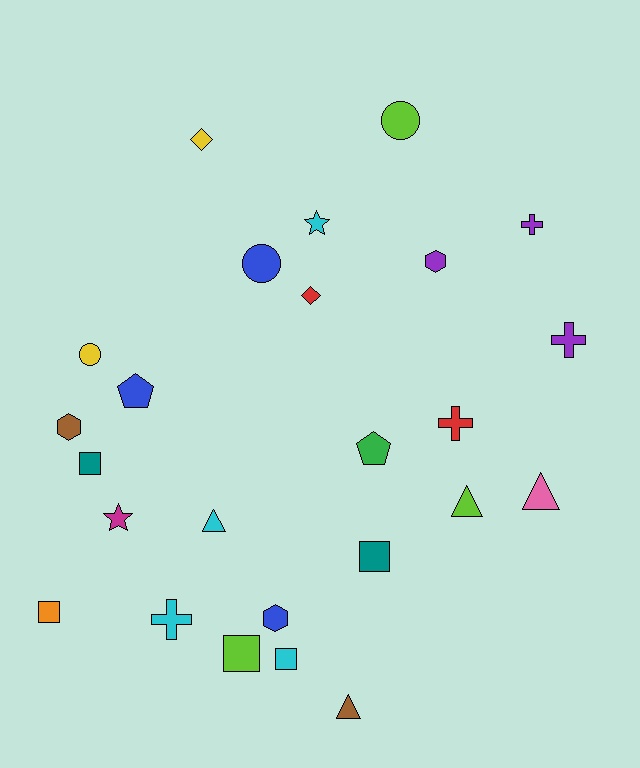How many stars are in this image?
There are 2 stars.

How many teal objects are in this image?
There are 2 teal objects.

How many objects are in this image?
There are 25 objects.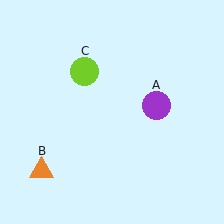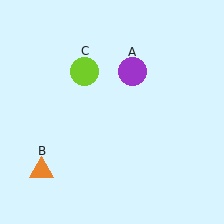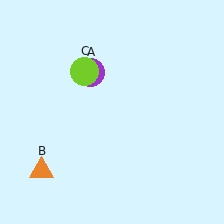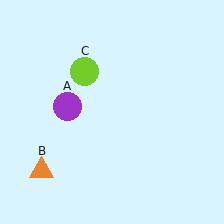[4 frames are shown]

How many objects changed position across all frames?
1 object changed position: purple circle (object A).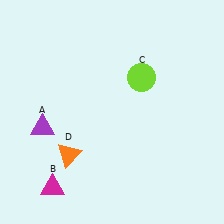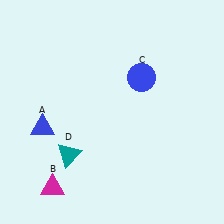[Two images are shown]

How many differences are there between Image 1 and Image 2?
There are 3 differences between the two images.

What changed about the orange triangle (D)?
In Image 1, D is orange. In Image 2, it changed to teal.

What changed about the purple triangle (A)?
In Image 1, A is purple. In Image 2, it changed to blue.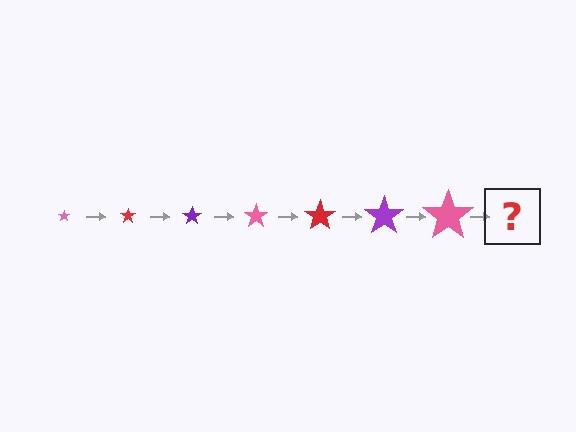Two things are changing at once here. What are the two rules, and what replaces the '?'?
The two rules are that the star grows larger each step and the color cycles through pink, red, and purple. The '?' should be a red star, larger than the previous one.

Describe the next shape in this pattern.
It should be a red star, larger than the previous one.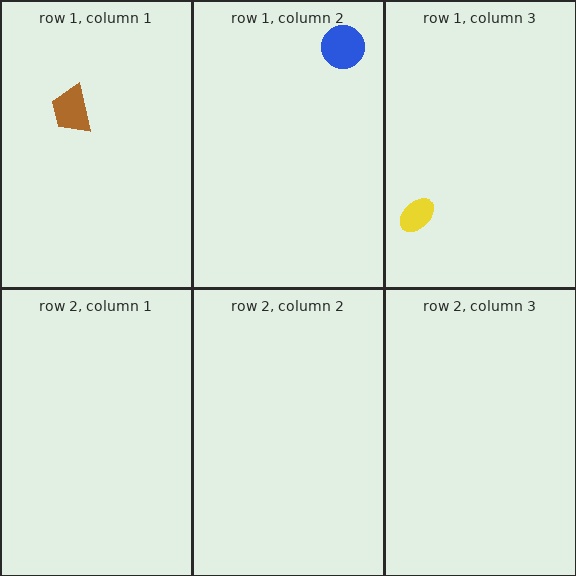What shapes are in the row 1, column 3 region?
The yellow ellipse.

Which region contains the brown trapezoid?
The row 1, column 1 region.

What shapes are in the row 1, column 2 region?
The blue circle.